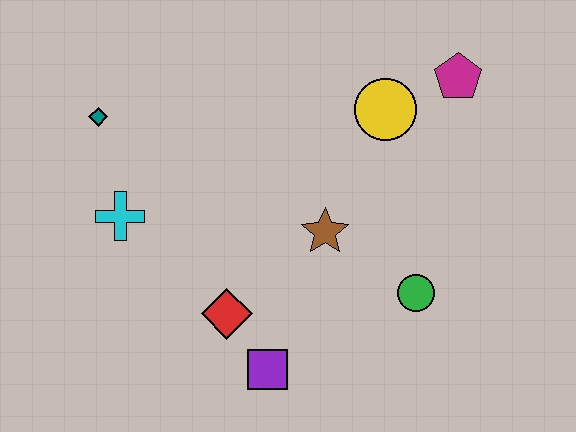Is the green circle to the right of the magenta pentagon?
No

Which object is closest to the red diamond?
The purple square is closest to the red diamond.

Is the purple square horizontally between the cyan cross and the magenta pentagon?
Yes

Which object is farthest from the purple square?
The magenta pentagon is farthest from the purple square.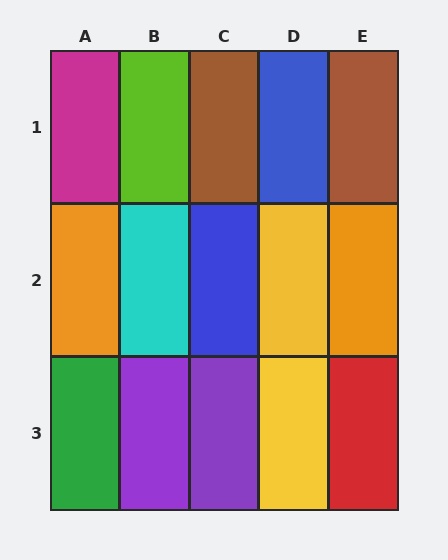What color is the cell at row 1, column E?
Brown.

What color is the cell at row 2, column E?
Orange.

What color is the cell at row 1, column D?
Blue.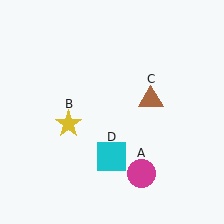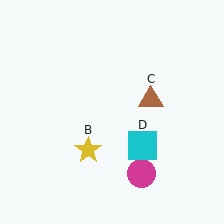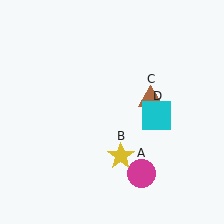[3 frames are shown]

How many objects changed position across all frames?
2 objects changed position: yellow star (object B), cyan square (object D).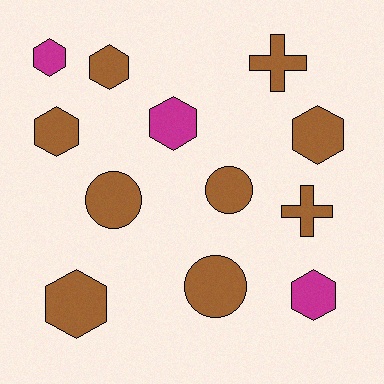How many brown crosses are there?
There are 2 brown crosses.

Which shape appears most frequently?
Hexagon, with 7 objects.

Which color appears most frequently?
Brown, with 9 objects.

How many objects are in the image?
There are 12 objects.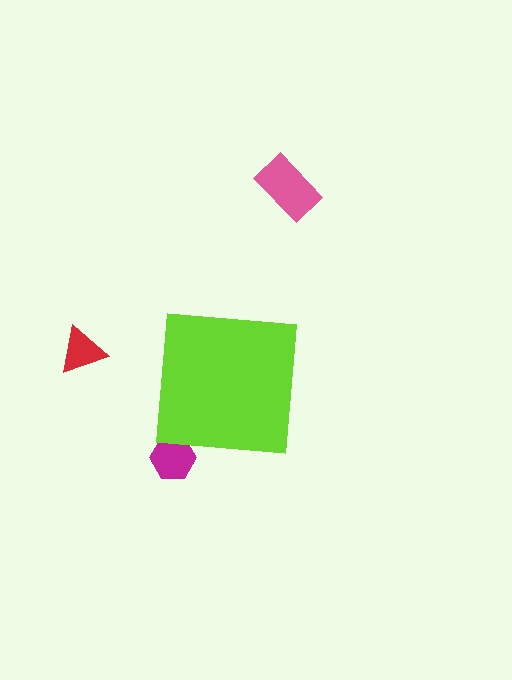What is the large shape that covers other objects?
A lime square.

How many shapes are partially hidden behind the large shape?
1 shape is partially hidden.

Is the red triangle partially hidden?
No, the red triangle is fully visible.